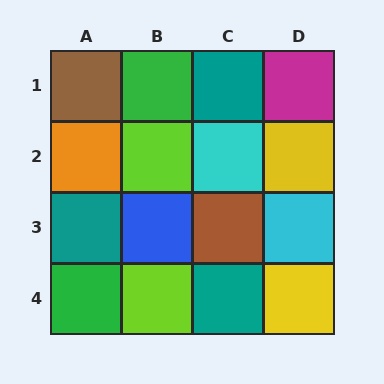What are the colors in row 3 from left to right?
Teal, blue, brown, cyan.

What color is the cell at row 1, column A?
Brown.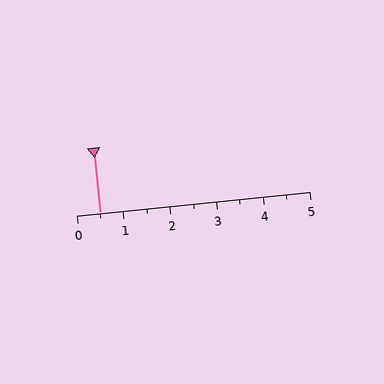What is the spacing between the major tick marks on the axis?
The major ticks are spaced 1 apart.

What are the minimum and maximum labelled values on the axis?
The axis runs from 0 to 5.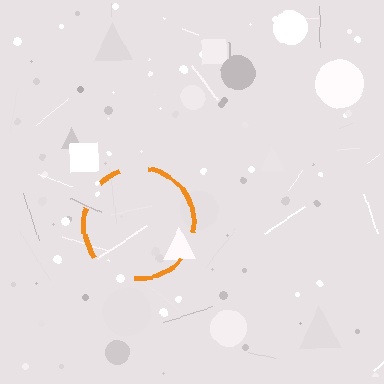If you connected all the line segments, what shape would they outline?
They would outline a circle.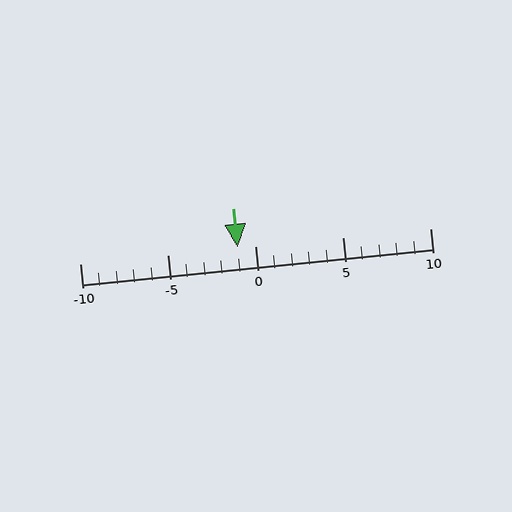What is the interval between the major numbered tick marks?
The major tick marks are spaced 5 units apart.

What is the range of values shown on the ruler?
The ruler shows values from -10 to 10.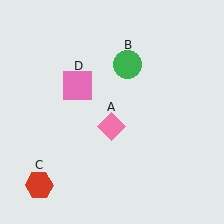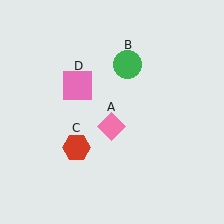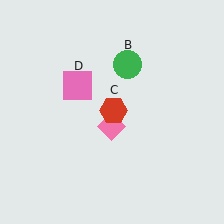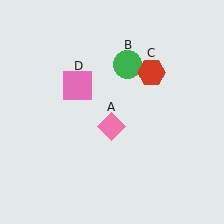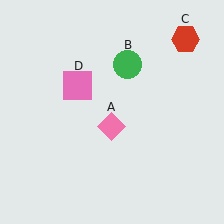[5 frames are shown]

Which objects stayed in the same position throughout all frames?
Pink diamond (object A) and green circle (object B) and pink square (object D) remained stationary.